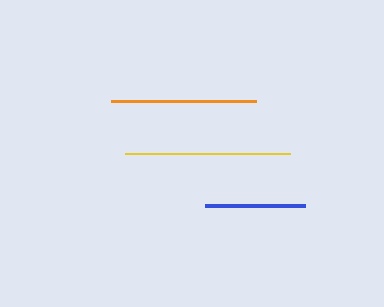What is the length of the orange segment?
The orange segment is approximately 145 pixels long.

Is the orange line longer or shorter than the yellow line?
The yellow line is longer than the orange line.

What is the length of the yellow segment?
The yellow segment is approximately 165 pixels long.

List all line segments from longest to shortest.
From longest to shortest: yellow, orange, blue.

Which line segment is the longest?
The yellow line is the longest at approximately 165 pixels.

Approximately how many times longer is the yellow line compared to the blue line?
The yellow line is approximately 1.6 times the length of the blue line.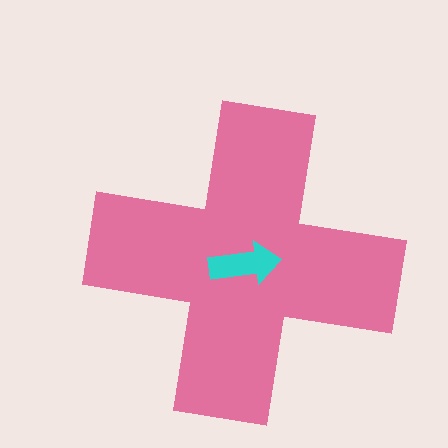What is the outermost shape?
The pink cross.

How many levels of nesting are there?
2.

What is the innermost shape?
The cyan arrow.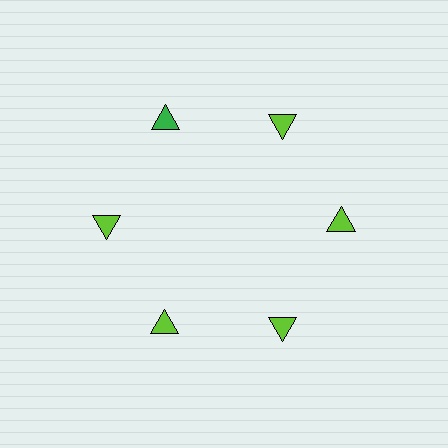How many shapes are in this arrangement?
There are 6 shapes arranged in a ring pattern.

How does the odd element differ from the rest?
It has a different color: green instead of lime.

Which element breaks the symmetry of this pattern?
The green triangle at roughly the 11 o'clock position breaks the symmetry. All other shapes are lime triangles.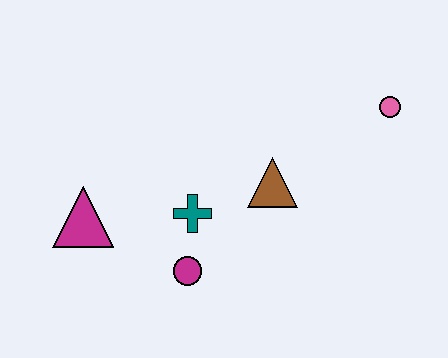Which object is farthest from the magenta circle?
The pink circle is farthest from the magenta circle.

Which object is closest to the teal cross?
The magenta circle is closest to the teal cross.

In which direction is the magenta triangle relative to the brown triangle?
The magenta triangle is to the left of the brown triangle.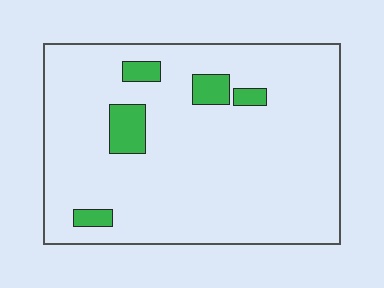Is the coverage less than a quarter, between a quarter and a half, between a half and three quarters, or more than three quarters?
Less than a quarter.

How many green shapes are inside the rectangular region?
5.